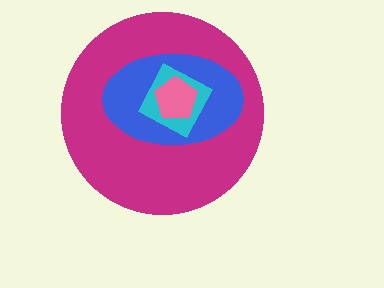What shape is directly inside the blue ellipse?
The cyan square.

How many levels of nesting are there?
4.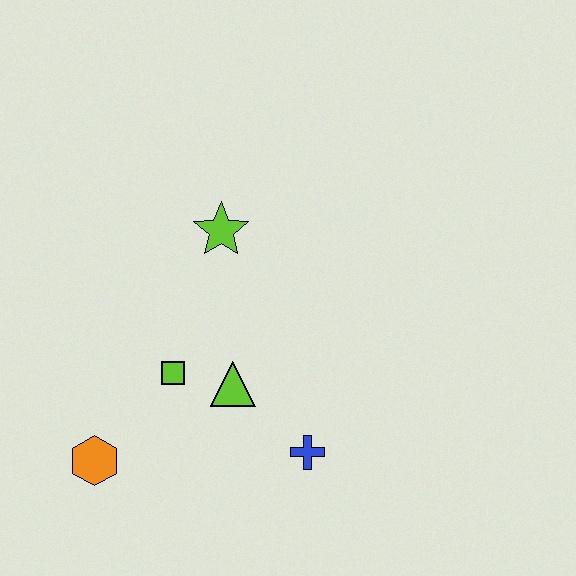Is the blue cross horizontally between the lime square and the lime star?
No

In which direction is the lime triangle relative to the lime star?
The lime triangle is below the lime star.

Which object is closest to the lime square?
The lime triangle is closest to the lime square.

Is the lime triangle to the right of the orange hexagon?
Yes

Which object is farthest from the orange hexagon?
The lime star is farthest from the orange hexagon.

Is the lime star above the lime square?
Yes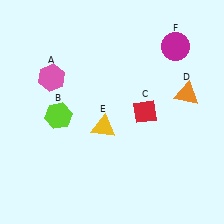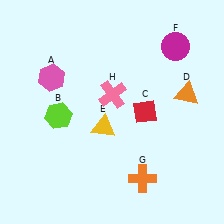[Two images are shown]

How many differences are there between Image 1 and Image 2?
There are 2 differences between the two images.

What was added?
An orange cross (G), a pink cross (H) were added in Image 2.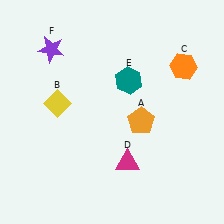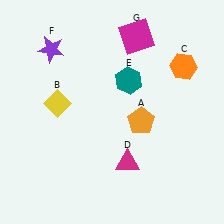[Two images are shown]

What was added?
A magenta square (G) was added in Image 2.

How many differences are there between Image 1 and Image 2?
There is 1 difference between the two images.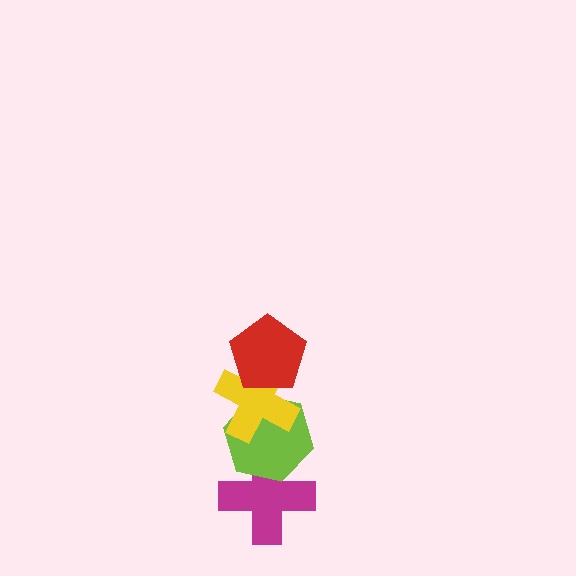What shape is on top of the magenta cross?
The lime hexagon is on top of the magenta cross.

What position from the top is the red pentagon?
The red pentagon is 1st from the top.